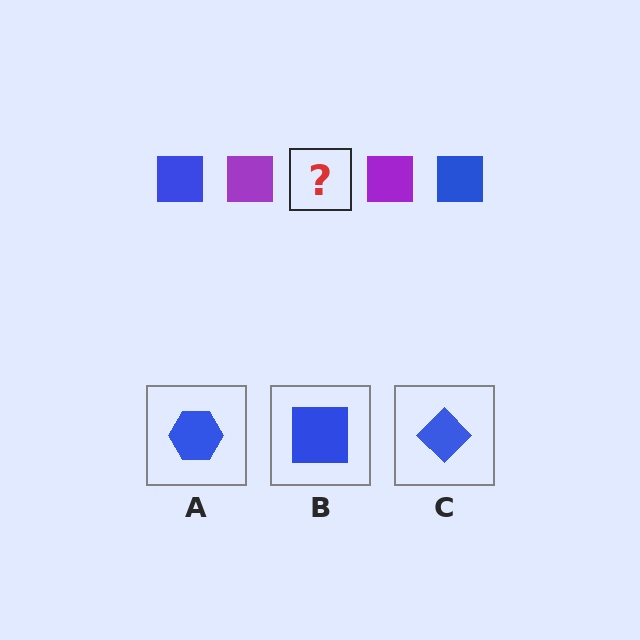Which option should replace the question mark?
Option B.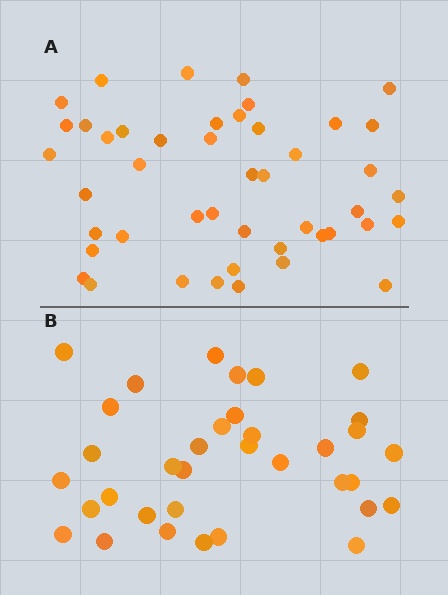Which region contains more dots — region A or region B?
Region A (the top region) has more dots.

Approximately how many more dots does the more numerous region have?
Region A has roughly 12 or so more dots than region B.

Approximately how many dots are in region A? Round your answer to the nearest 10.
About 50 dots. (The exact count is 46, which rounds to 50.)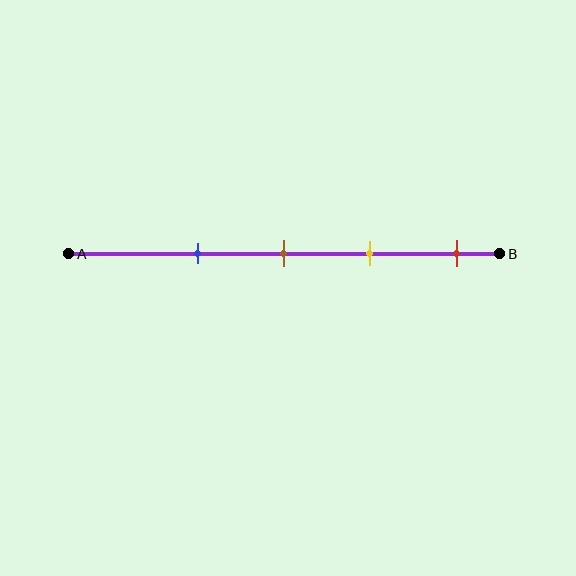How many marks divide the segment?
There are 4 marks dividing the segment.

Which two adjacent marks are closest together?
The brown and yellow marks are the closest adjacent pair.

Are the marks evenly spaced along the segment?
Yes, the marks are approximately evenly spaced.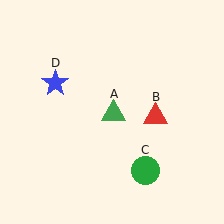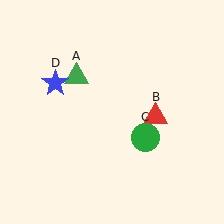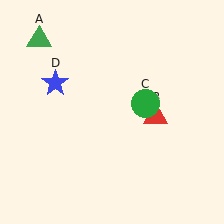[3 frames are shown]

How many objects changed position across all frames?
2 objects changed position: green triangle (object A), green circle (object C).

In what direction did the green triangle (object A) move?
The green triangle (object A) moved up and to the left.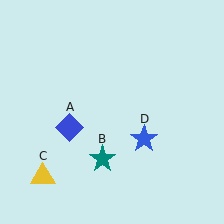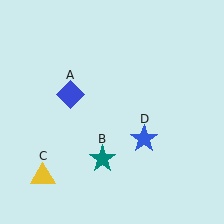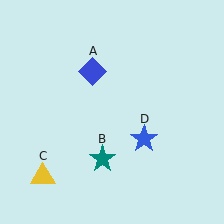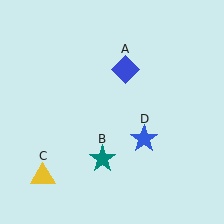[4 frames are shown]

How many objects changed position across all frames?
1 object changed position: blue diamond (object A).